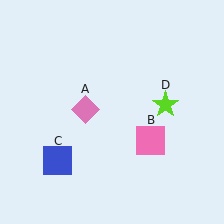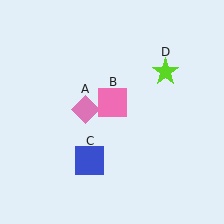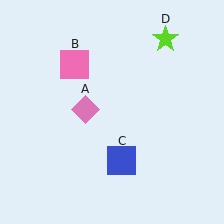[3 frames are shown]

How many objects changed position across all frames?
3 objects changed position: pink square (object B), blue square (object C), lime star (object D).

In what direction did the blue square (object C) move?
The blue square (object C) moved right.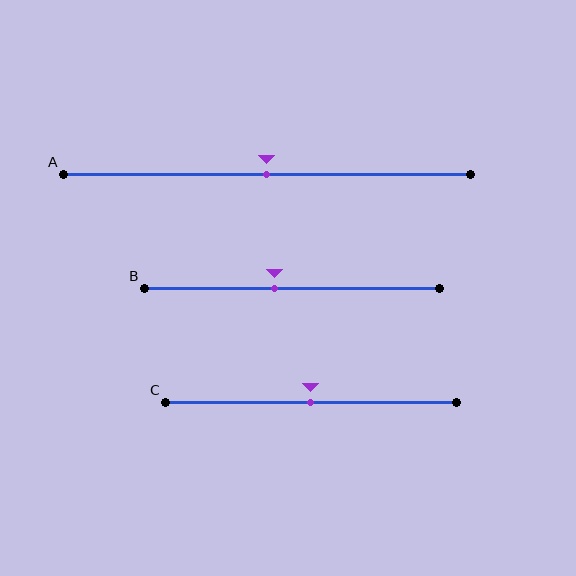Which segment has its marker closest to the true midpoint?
Segment A has its marker closest to the true midpoint.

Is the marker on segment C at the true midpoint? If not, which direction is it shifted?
Yes, the marker on segment C is at the true midpoint.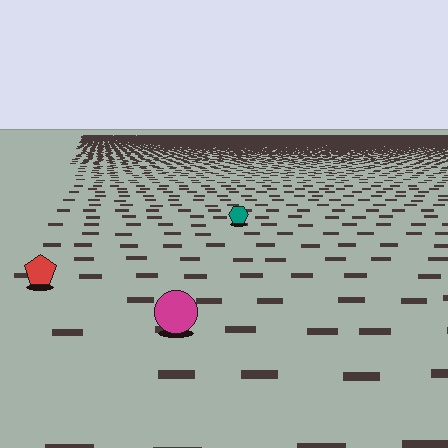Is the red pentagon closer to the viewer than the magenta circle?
No. The magenta circle is closer — you can tell from the texture gradient: the ground texture is coarser near it.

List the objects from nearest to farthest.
From nearest to farthest: the magenta circle, the red pentagon, the teal hexagon.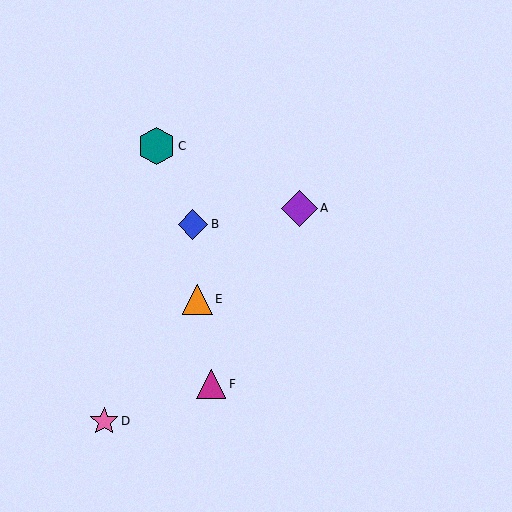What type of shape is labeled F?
Shape F is a magenta triangle.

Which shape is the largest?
The teal hexagon (labeled C) is the largest.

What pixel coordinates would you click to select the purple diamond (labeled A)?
Click at (299, 208) to select the purple diamond A.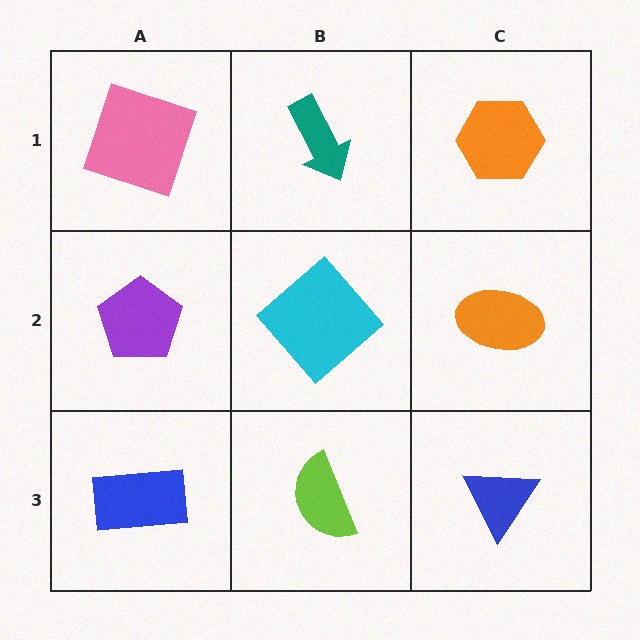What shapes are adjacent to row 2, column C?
An orange hexagon (row 1, column C), a blue triangle (row 3, column C), a cyan diamond (row 2, column B).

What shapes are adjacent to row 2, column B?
A teal arrow (row 1, column B), a lime semicircle (row 3, column B), a purple pentagon (row 2, column A), an orange ellipse (row 2, column C).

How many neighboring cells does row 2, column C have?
3.